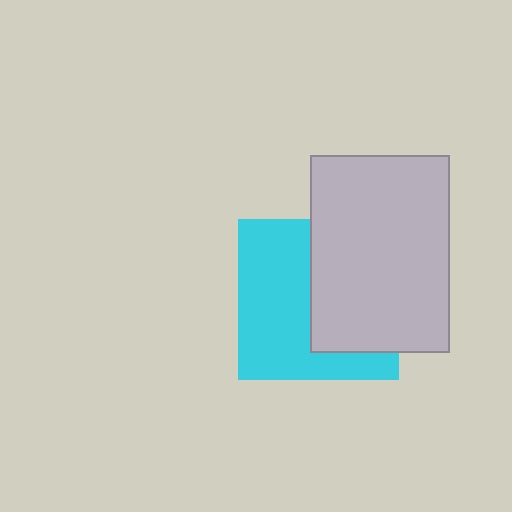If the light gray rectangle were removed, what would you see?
You would see the complete cyan square.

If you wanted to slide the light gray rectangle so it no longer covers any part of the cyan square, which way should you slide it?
Slide it right — that is the most direct way to separate the two shapes.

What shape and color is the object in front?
The object in front is a light gray rectangle.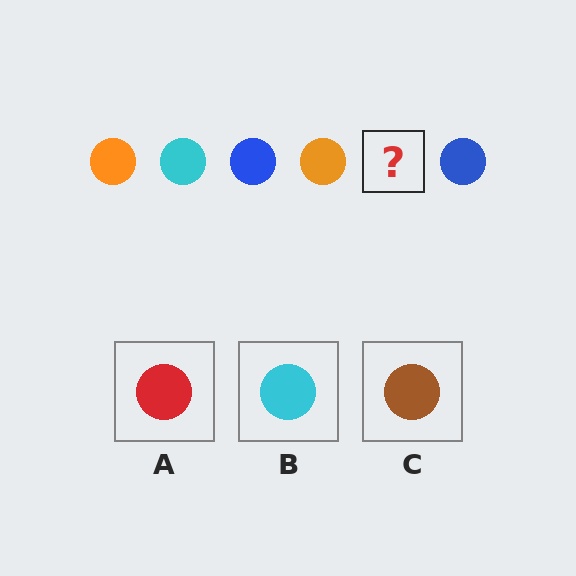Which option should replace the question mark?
Option B.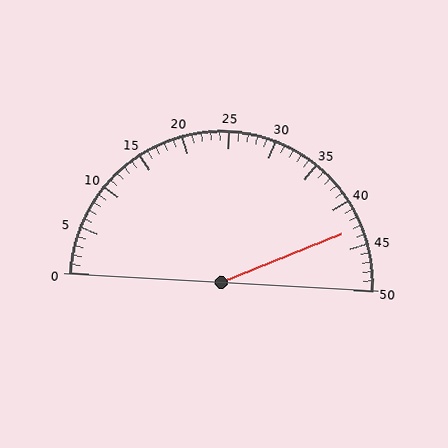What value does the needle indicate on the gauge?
The needle indicates approximately 43.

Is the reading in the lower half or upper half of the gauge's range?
The reading is in the upper half of the range (0 to 50).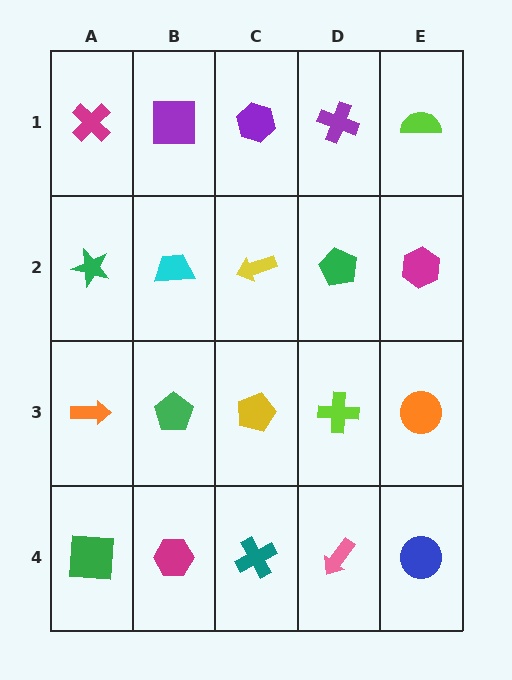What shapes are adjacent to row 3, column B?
A cyan trapezoid (row 2, column B), a magenta hexagon (row 4, column B), an orange arrow (row 3, column A), a yellow pentagon (row 3, column C).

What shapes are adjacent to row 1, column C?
A yellow arrow (row 2, column C), a purple square (row 1, column B), a purple cross (row 1, column D).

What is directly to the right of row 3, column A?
A green pentagon.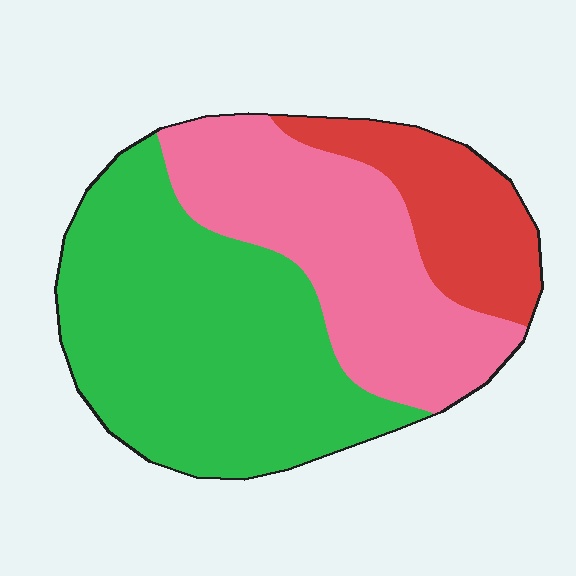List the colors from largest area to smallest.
From largest to smallest: green, pink, red.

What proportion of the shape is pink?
Pink takes up about one third (1/3) of the shape.